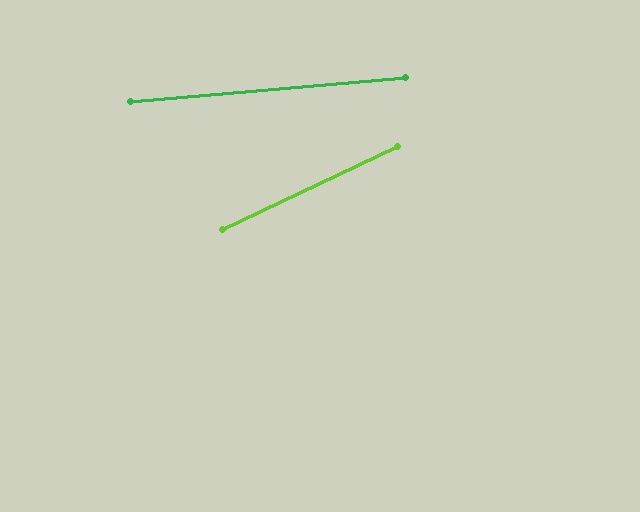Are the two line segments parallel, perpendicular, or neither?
Neither parallel nor perpendicular — they differ by about 20°.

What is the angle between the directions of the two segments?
Approximately 20 degrees.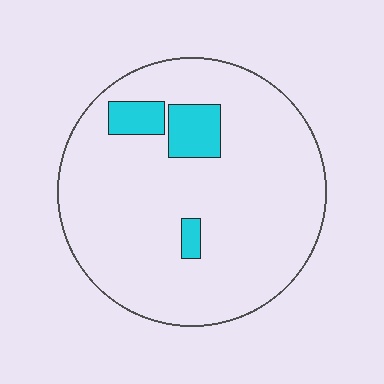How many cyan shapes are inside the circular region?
3.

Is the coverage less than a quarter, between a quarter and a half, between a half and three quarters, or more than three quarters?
Less than a quarter.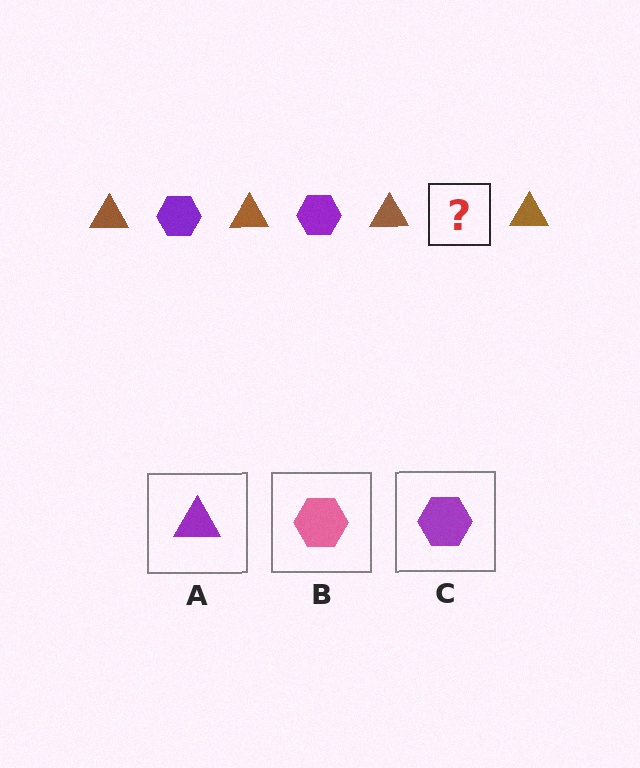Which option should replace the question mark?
Option C.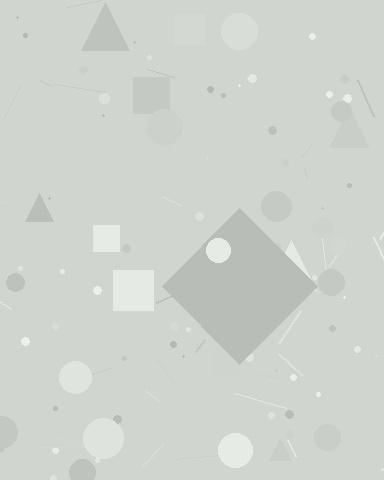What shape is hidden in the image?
A diamond is hidden in the image.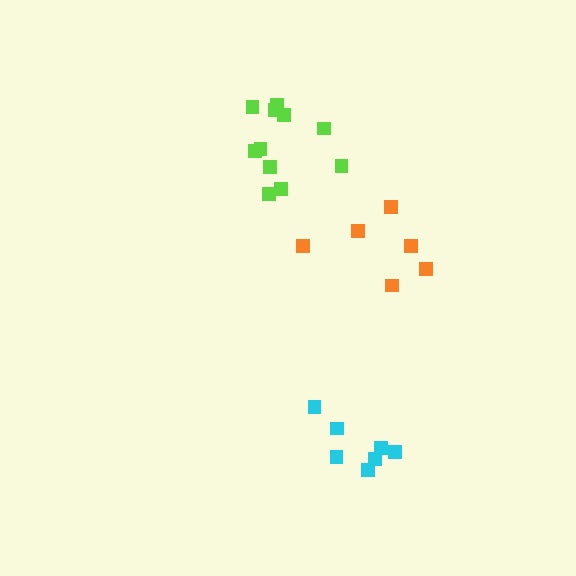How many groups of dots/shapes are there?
There are 3 groups.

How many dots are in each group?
Group 1: 6 dots, Group 2: 11 dots, Group 3: 7 dots (24 total).